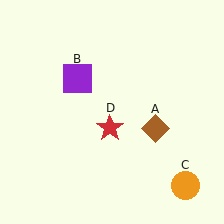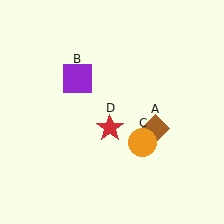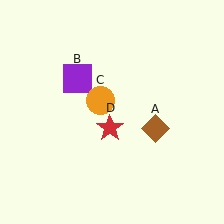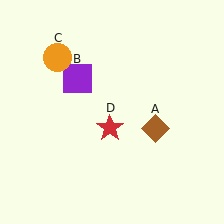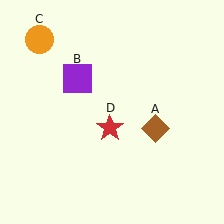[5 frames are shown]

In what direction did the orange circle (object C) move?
The orange circle (object C) moved up and to the left.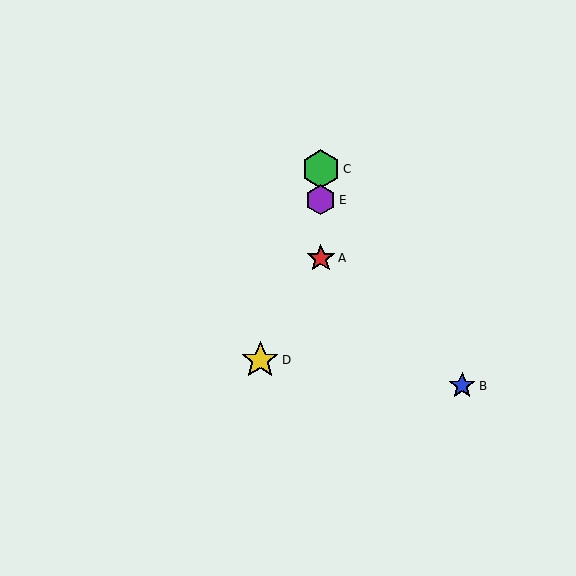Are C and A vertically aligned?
Yes, both are at x≈321.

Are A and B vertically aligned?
No, A is at x≈321 and B is at x≈462.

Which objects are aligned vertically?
Objects A, C, E are aligned vertically.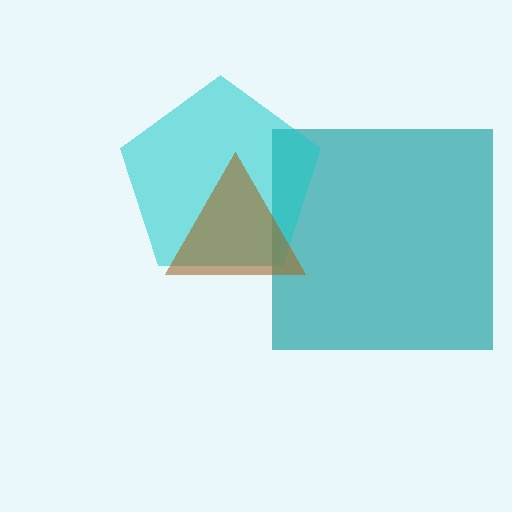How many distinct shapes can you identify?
There are 3 distinct shapes: a teal square, a cyan pentagon, a brown triangle.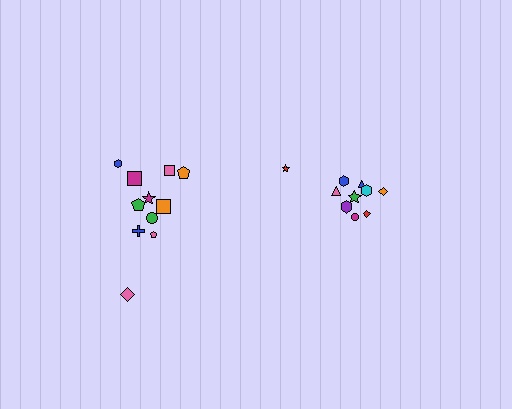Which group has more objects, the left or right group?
The left group.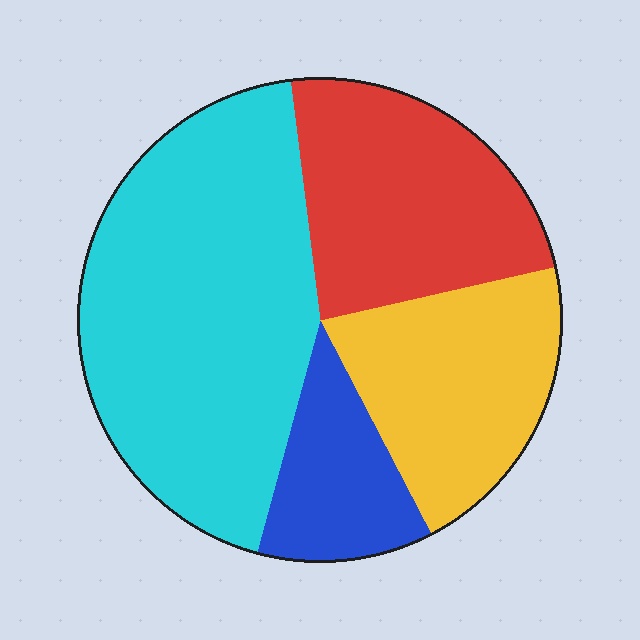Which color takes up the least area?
Blue, at roughly 10%.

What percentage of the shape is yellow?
Yellow covers 21% of the shape.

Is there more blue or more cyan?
Cyan.